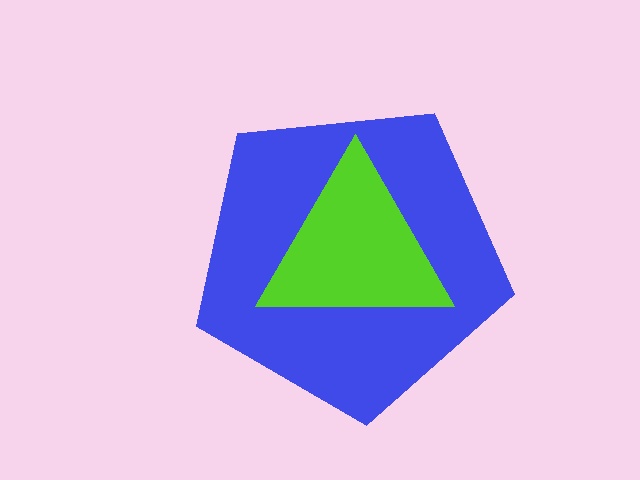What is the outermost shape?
The blue pentagon.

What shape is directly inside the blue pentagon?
The lime triangle.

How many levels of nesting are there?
2.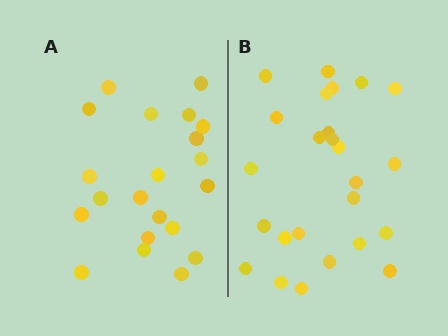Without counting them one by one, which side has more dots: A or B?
Region B (the right region) has more dots.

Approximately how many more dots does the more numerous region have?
Region B has about 4 more dots than region A.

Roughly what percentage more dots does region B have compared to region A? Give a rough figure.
About 20% more.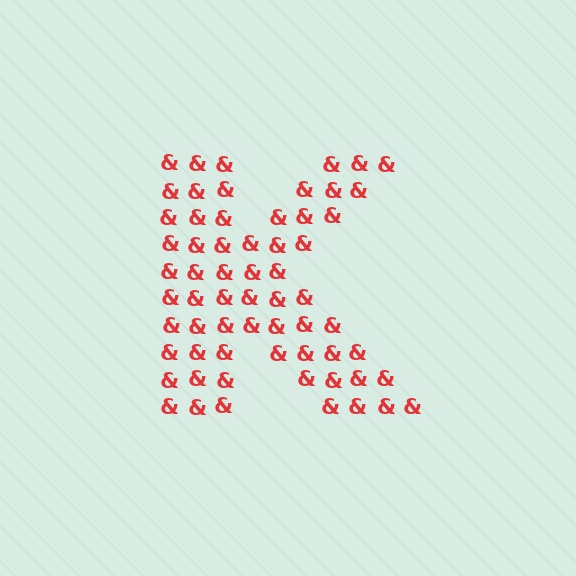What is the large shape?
The large shape is the letter K.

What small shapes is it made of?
It is made of small ampersands.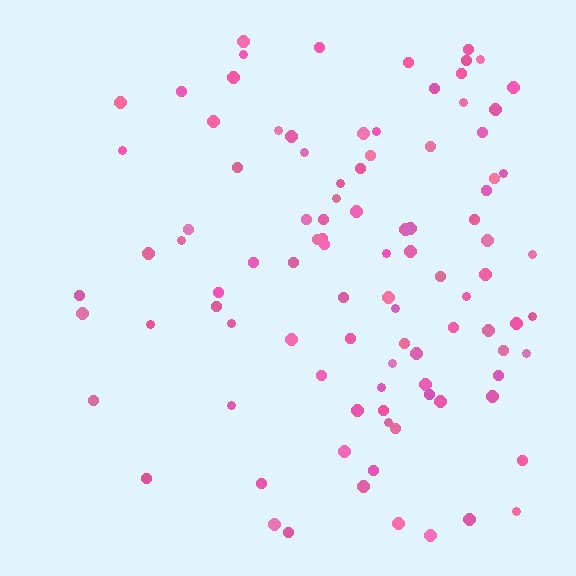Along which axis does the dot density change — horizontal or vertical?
Horizontal.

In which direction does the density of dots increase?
From left to right, with the right side densest.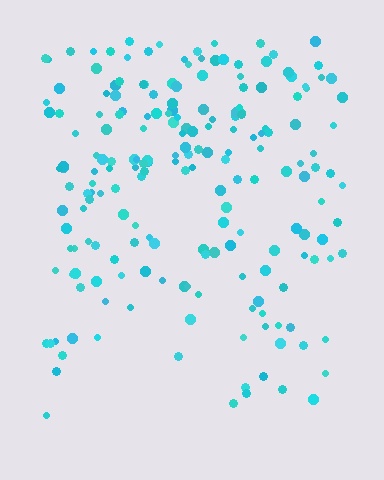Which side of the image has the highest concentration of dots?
The top.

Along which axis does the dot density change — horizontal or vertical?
Vertical.